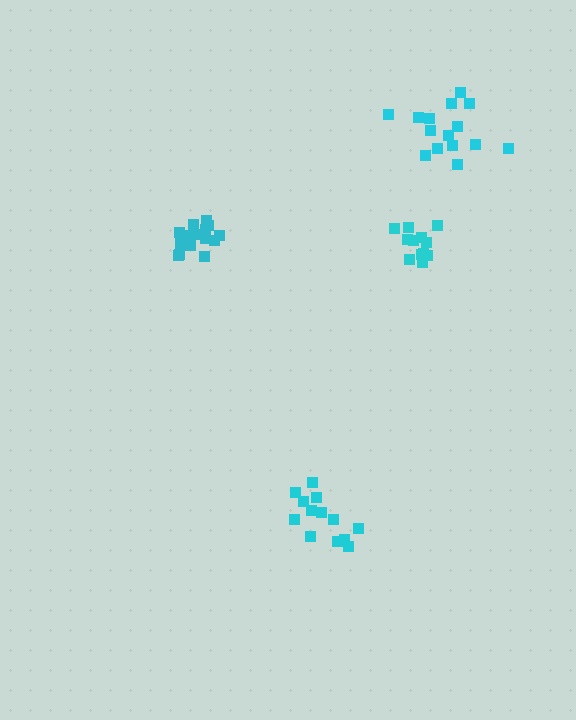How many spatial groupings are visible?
There are 4 spatial groupings.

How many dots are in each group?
Group 1: 15 dots, Group 2: 12 dots, Group 3: 13 dots, Group 4: 15 dots (55 total).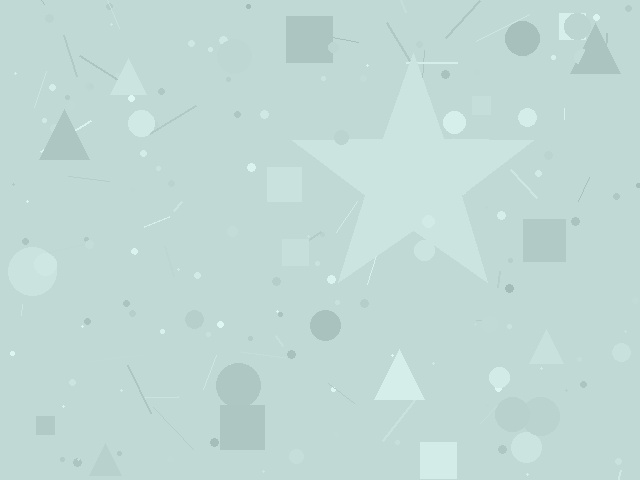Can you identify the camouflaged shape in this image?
The camouflaged shape is a star.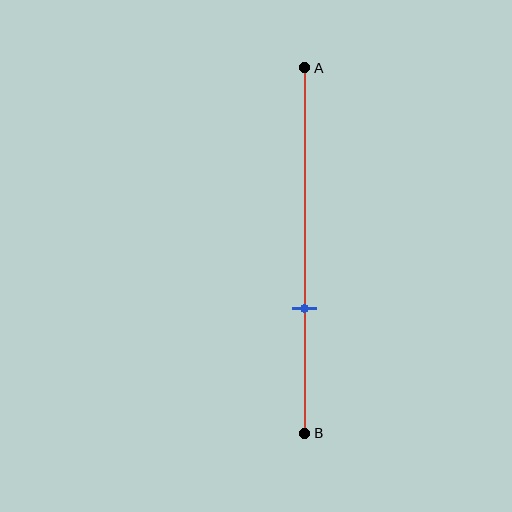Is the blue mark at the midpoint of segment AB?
No, the mark is at about 65% from A, not at the 50% midpoint.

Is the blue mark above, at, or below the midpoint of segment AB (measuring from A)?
The blue mark is below the midpoint of segment AB.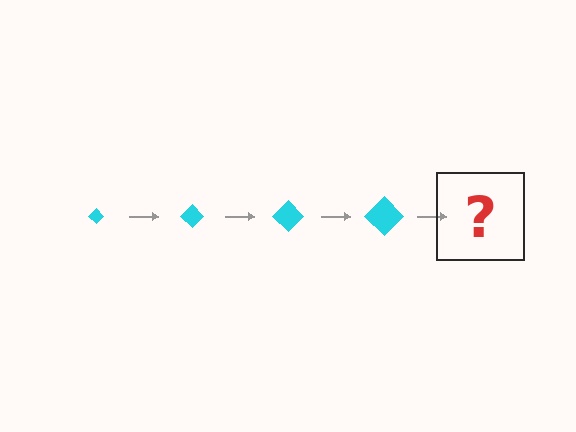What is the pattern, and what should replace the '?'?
The pattern is that the diamond gets progressively larger each step. The '?' should be a cyan diamond, larger than the previous one.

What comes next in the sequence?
The next element should be a cyan diamond, larger than the previous one.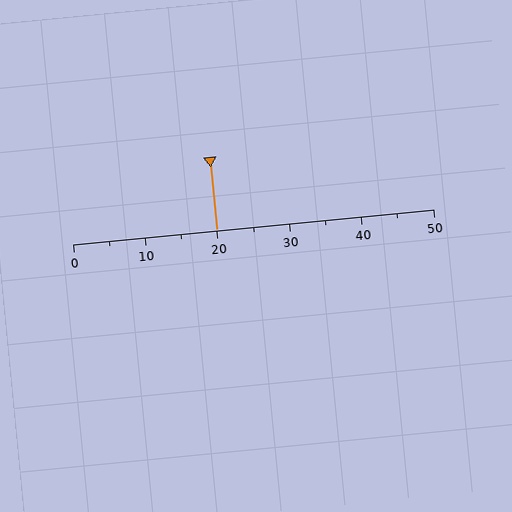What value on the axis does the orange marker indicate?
The marker indicates approximately 20.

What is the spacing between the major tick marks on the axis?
The major ticks are spaced 10 apart.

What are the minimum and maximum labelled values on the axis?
The axis runs from 0 to 50.